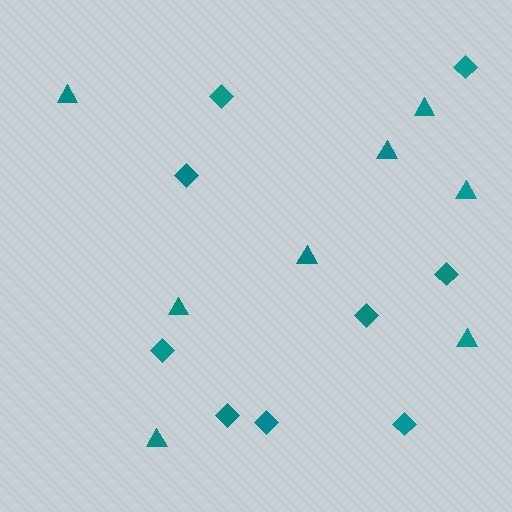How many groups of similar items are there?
There are 2 groups: one group of triangles (8) and one group of diamonds (9).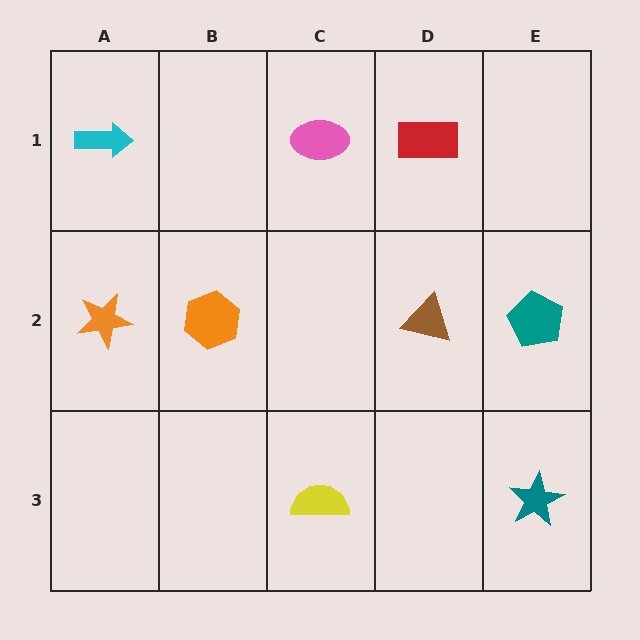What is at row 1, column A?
A cyan arrow.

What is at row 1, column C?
A pink ellipse.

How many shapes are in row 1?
3 shapes.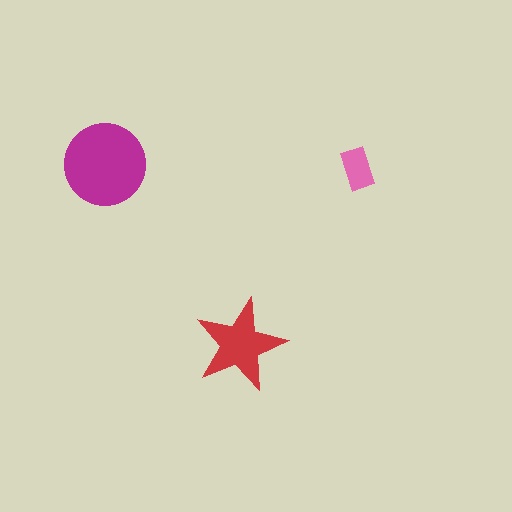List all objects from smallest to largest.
The pink rectangle, the red star, the magenta circle.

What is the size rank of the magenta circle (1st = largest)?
1st.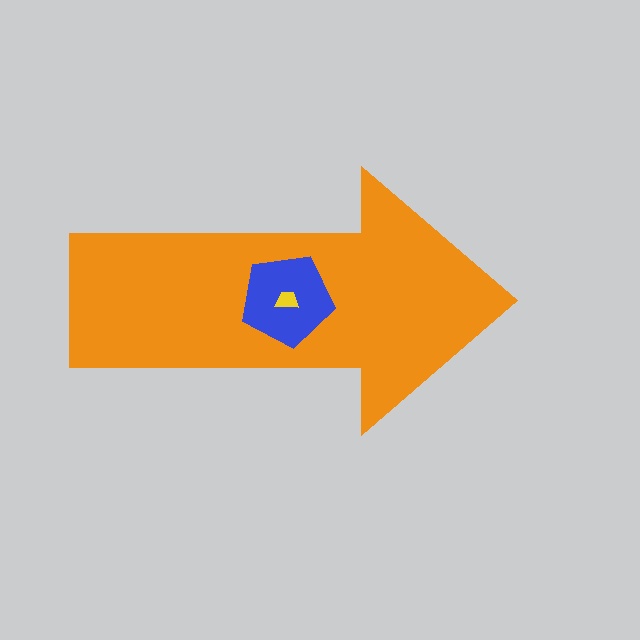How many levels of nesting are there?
3.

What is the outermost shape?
The orange arrow.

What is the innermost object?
The yellow trapezoid.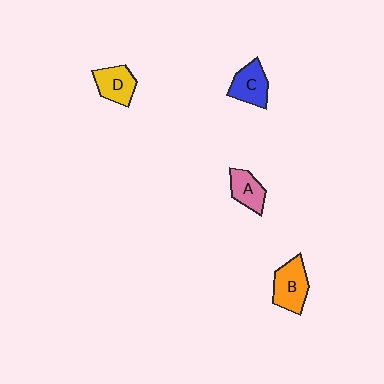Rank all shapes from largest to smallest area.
From largest to smallest: B (orange), C (blue), D (yellow), A (pink).